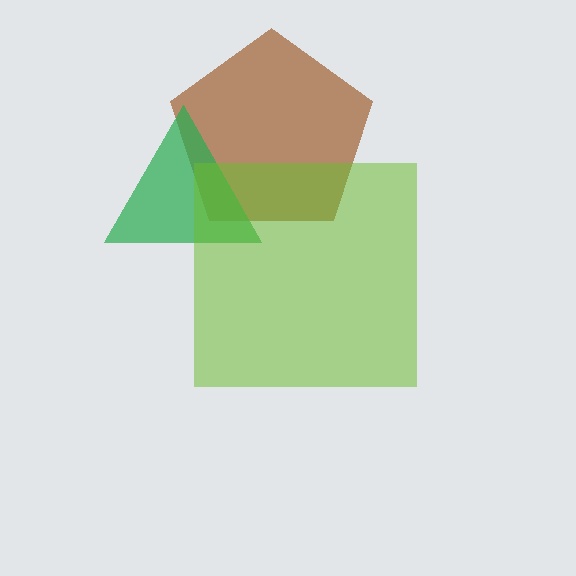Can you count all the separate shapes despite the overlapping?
Yes, there are 3 separate shapes.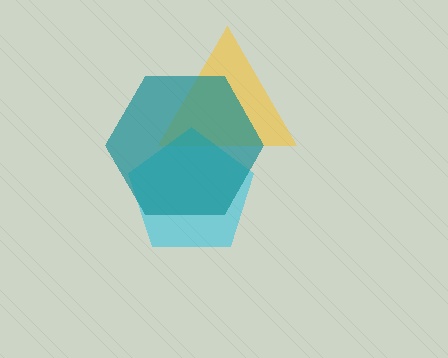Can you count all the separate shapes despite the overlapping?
Yes, there are 3 separate shapes.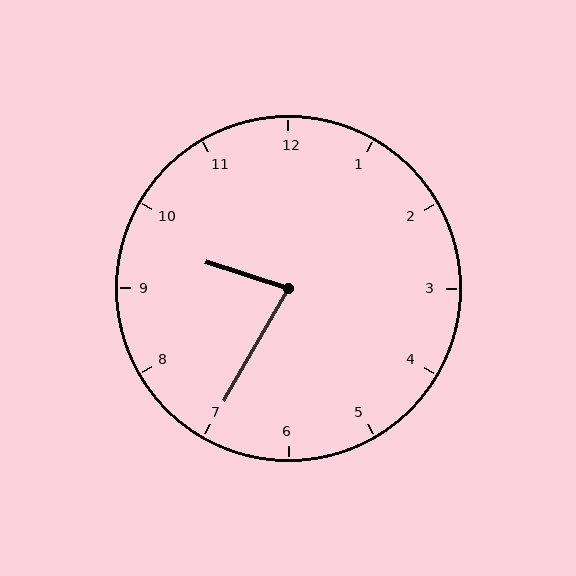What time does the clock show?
9:35.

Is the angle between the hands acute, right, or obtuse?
It is acute.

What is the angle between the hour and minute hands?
Approximately 78 degrees.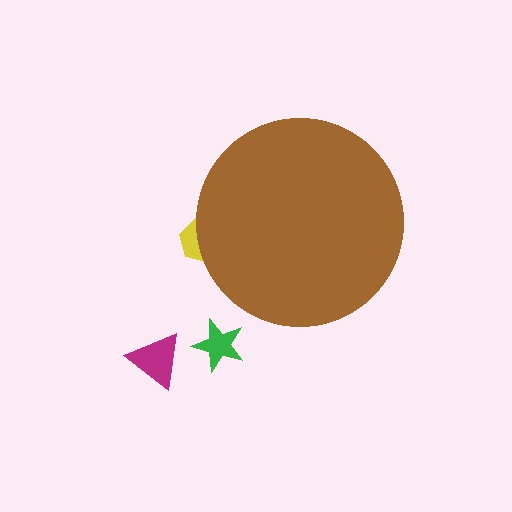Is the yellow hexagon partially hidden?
Yes, the yellow hexagon is partially hidden behind the brown circle.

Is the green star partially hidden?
No, the green star is fully visible.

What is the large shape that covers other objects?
A brown circle.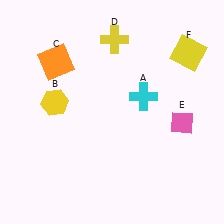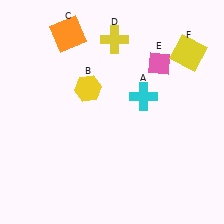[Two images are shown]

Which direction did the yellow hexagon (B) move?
The yellow hexagon (B) moved right.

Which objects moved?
The objects that moved are: the yellow hexagon (B), the orange square (C), the pink diamond (E).